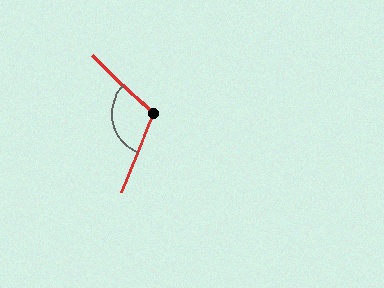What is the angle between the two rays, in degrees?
Approximately 113 degrees.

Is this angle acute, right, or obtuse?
It is obtuse.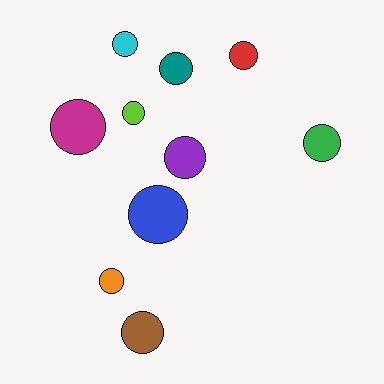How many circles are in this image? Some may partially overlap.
There are 10 circles.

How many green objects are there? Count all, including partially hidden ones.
There is 1 green object.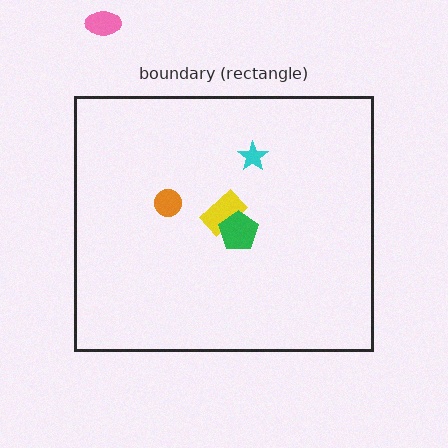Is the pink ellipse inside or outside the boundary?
Outside.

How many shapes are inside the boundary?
4 inside, 1 outside.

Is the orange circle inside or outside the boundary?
Inside.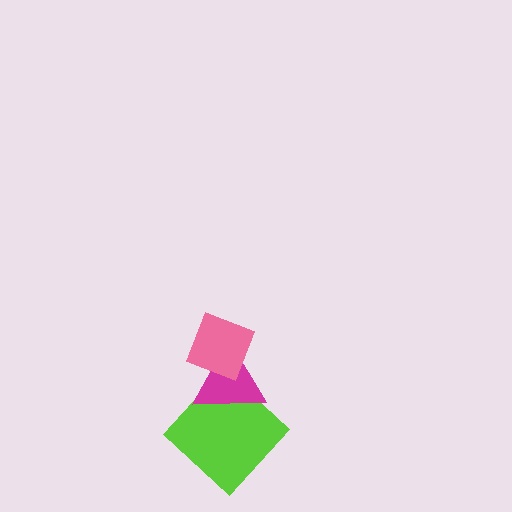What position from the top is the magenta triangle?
The magenta triangle is 2nd from the top.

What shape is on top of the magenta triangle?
The pink diamond is on top of the magenta triangle.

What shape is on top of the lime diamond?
The magenta triangle is on top of the lime diamond.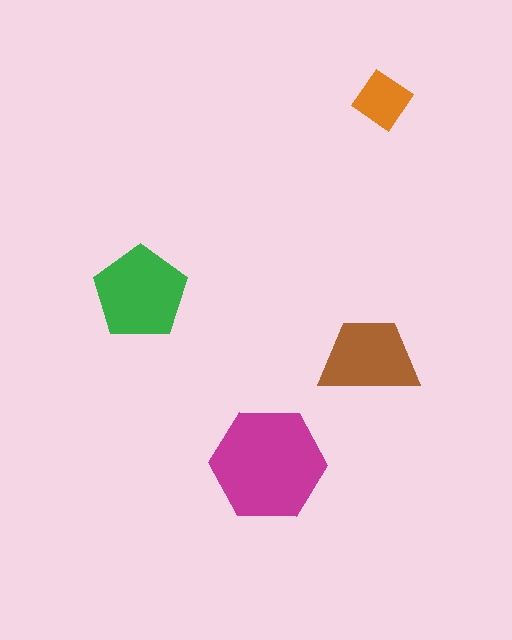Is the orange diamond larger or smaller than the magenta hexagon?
Smaller.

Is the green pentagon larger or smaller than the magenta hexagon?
Smaller.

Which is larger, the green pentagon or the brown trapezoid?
The green pentagon.